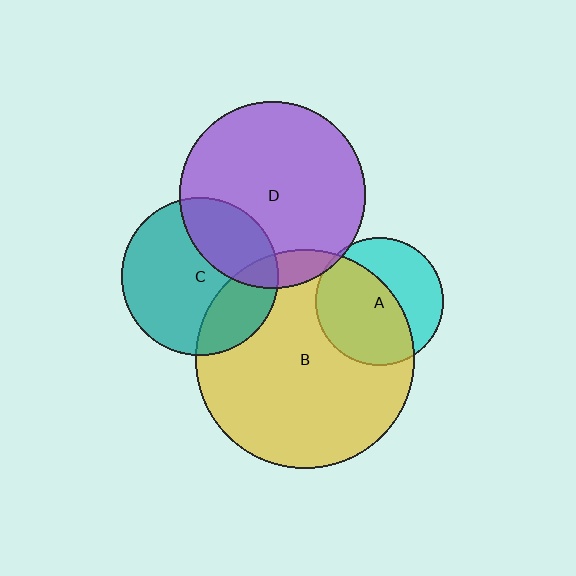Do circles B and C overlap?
Yes.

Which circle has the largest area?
Circle B (yellow).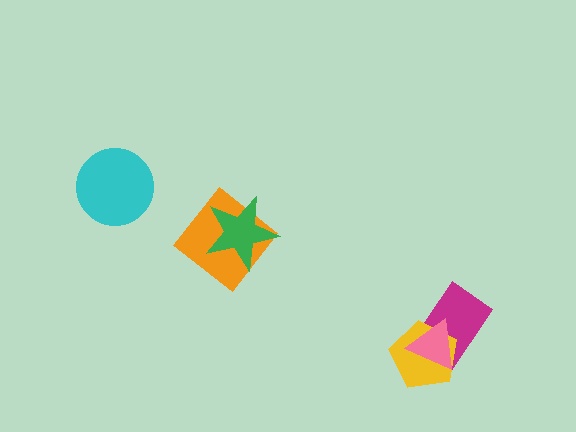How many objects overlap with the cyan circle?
0 objects overlap with the cyan circle.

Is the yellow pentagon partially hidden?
Yes, it is partially covered by another shape.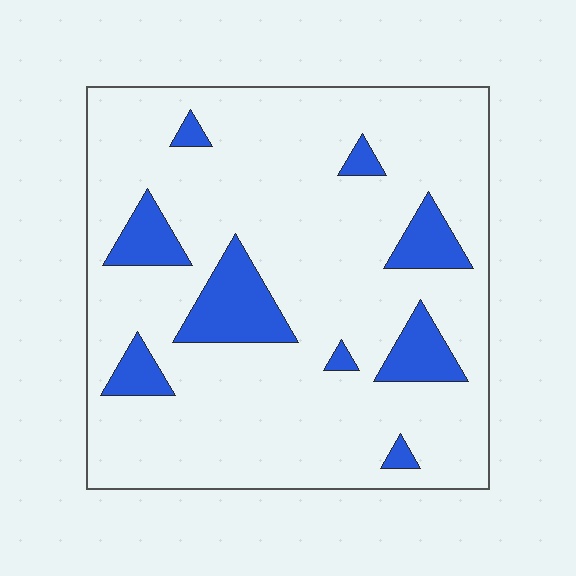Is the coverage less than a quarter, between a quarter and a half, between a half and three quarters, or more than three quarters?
Less than a quarter.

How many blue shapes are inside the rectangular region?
9.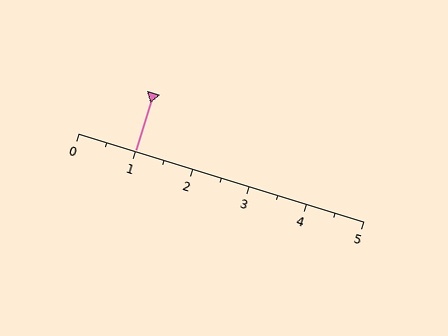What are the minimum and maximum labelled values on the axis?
The axis runs from 0 to 5.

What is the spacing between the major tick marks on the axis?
The major ticks are spaced 1 apart.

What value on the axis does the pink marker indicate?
The marker indicates approximately 1.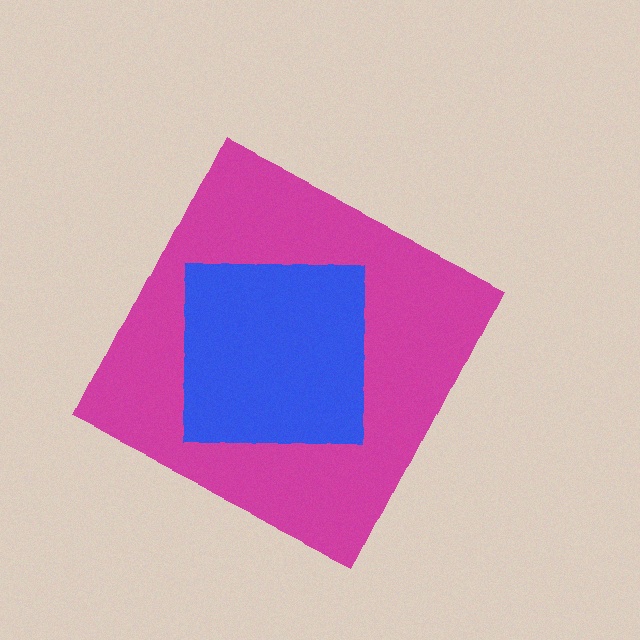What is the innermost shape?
The blue square.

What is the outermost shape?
The magenta diamond.